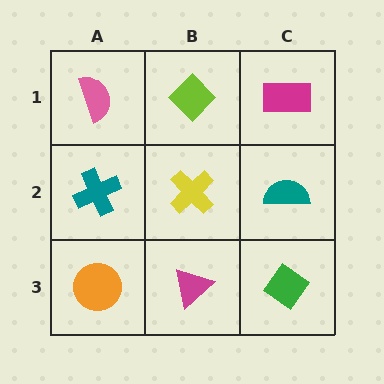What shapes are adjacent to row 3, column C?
A teal semicircle (row 2, column C), a magenta triangle (row 3, column B).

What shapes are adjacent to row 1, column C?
A teal semicircle (row 2, column C), a lime diamond (row 1, column B).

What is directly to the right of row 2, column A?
A yellow cross.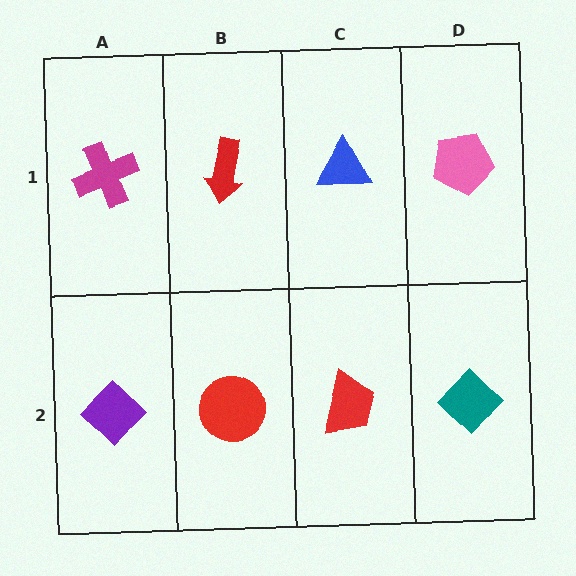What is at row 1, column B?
A red arrow.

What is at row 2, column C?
A red trapezoid.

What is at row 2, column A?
A purple diamond.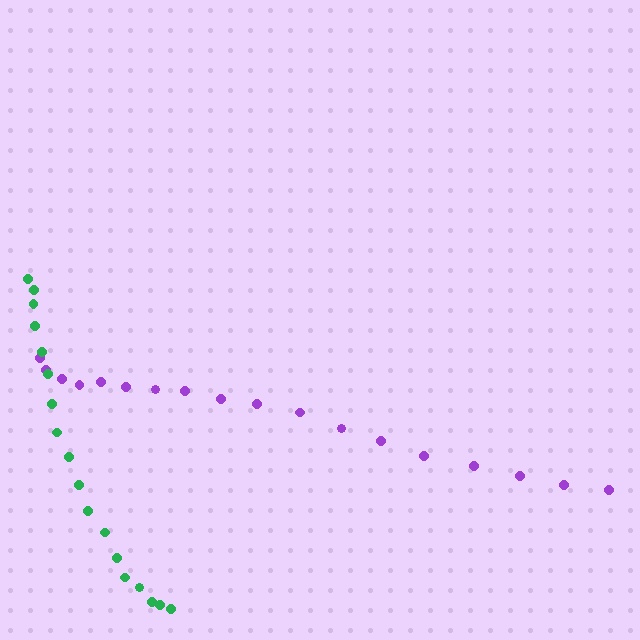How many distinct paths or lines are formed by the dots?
There are 2 distinct paths.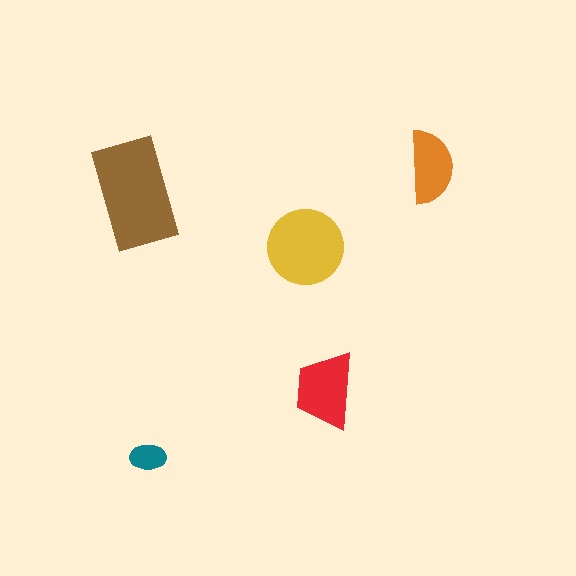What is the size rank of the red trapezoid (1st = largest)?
3rd.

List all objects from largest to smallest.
The brown rectangle, the yellow circle, the red trapezoid, the orange semicircle, the teal ellipse.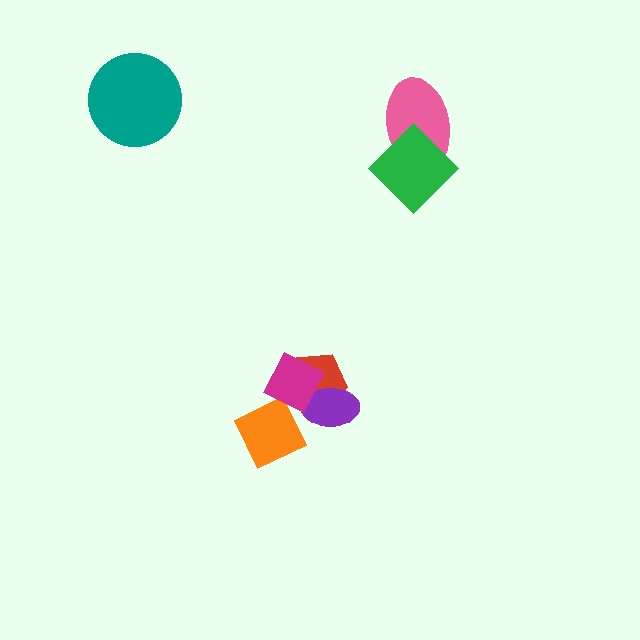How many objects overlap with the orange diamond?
1 object overlaps with the orange diamond.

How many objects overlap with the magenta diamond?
3 objects overlap with the magenta diamond.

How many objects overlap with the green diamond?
1 object overlaps with the green diamond.